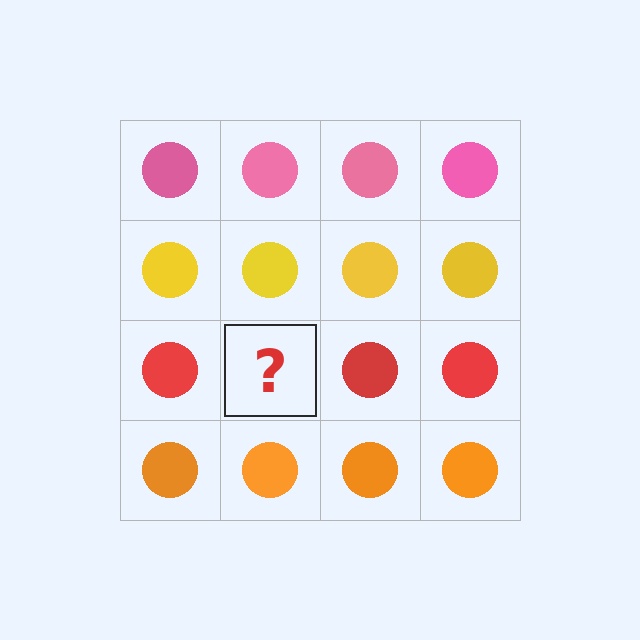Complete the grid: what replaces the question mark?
The question mark should be replaced with a red circle.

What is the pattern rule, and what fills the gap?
The rule is that each row has a consistent color. The gap should be filled with a red circle.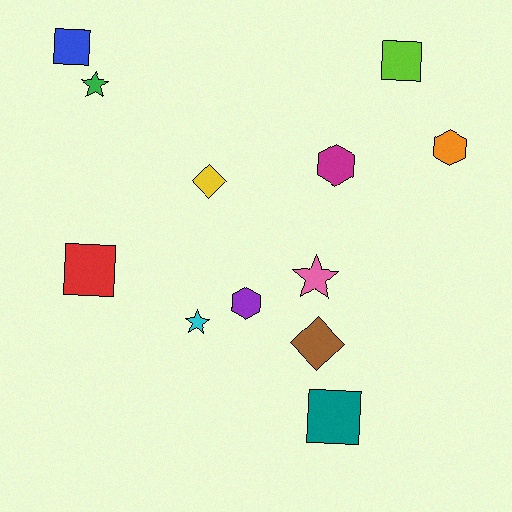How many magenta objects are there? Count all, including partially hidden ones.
There is 1 magenta object.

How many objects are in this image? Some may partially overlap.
There are 12 objects.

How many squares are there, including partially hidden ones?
There are 4 squares.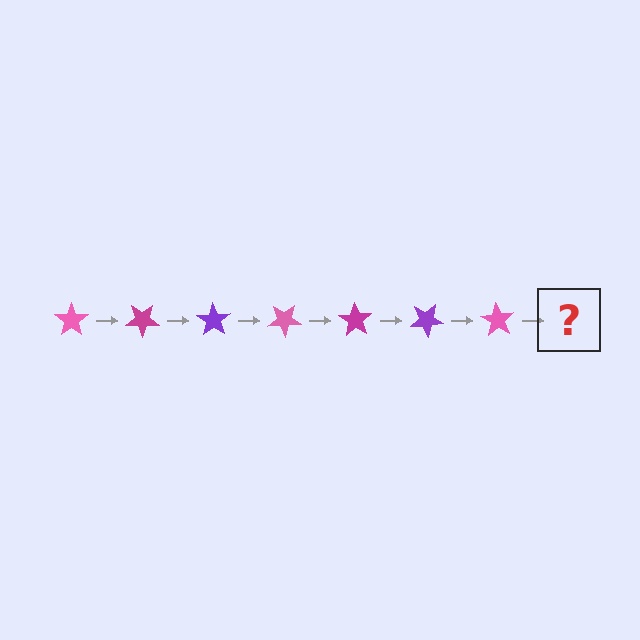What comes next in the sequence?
The next element should be a magenta star, rotated 245 degrees from the start.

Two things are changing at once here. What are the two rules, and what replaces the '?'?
The two rules are that it rotates 35 degrees each step and the color cycles through pink, magenta, and purple. The '?' should be a magenta star, rotated 245 degrees from the start.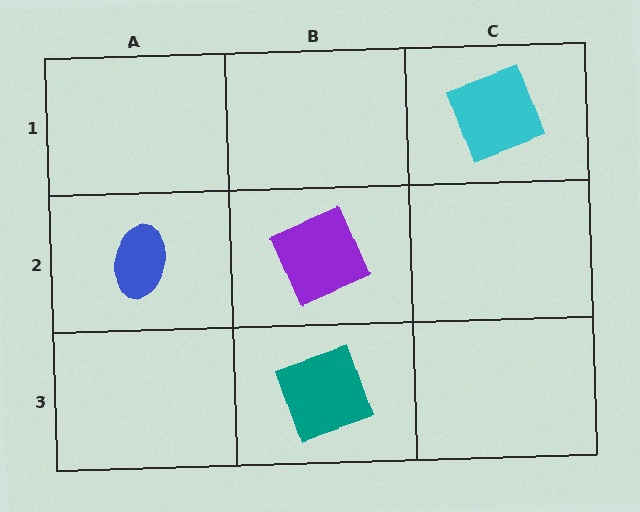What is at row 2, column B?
A purple square.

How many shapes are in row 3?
1 shape.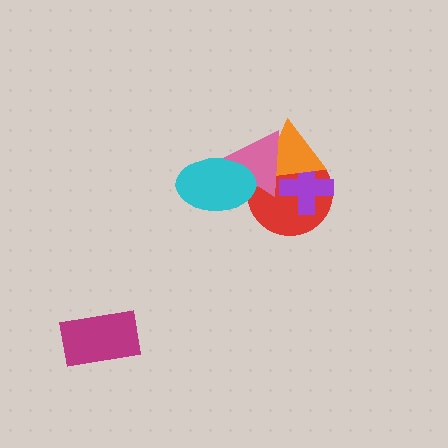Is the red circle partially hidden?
Yes, it is partially covered by another shape.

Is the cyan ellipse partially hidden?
No, no other shape covers it.